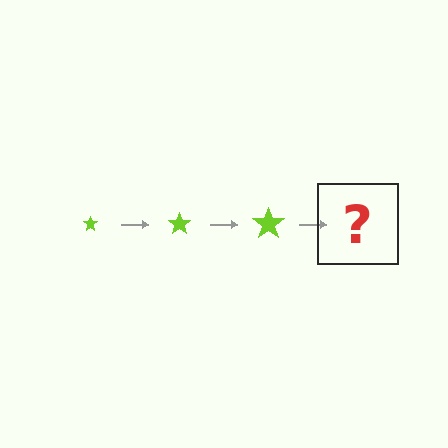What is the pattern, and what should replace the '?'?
The pattern is that the star gets progressively larger each step. The '?' should be a lime star, larger than the previous one.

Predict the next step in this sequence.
The next step is a lime star, larger than the previous one.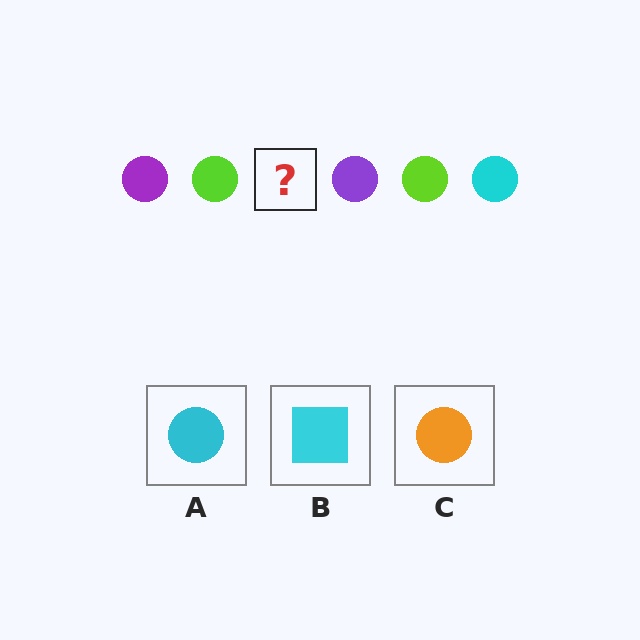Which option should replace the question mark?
Option A.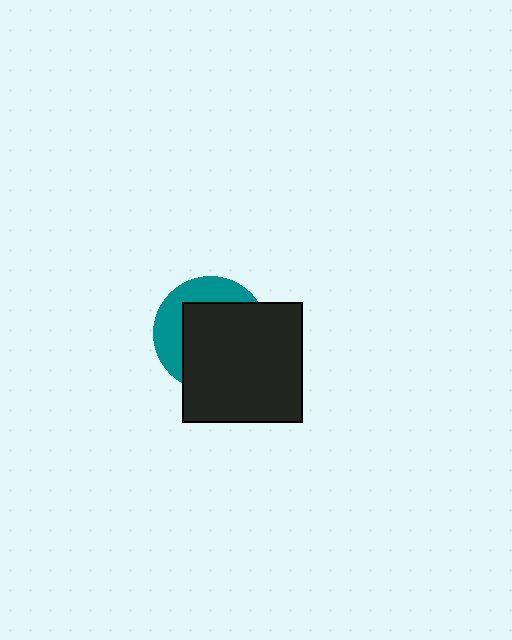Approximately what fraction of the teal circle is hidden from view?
Roughly 66% of the teal circle is hidden behind the black square.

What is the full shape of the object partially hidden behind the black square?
The partially hidden object is a teal circle.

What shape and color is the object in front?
The object in front is a black square.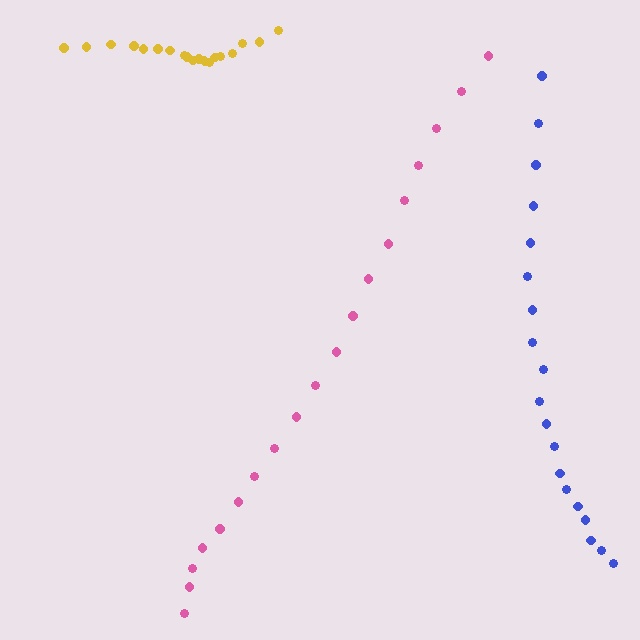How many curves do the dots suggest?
There are 3 distinct paths.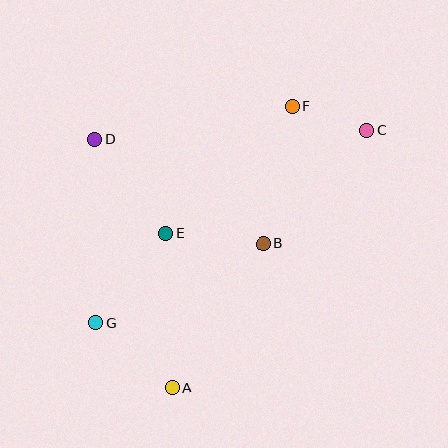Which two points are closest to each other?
Points C and F are closest to each other.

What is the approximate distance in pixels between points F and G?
The distance between F and G is approximately 292 pixels.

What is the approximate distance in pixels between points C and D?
The distance between C and D is approximately 272 pixels.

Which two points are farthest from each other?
Points C and G are farthest from each other.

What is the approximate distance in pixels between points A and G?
The distance between A and G is approximately 100 pixels.